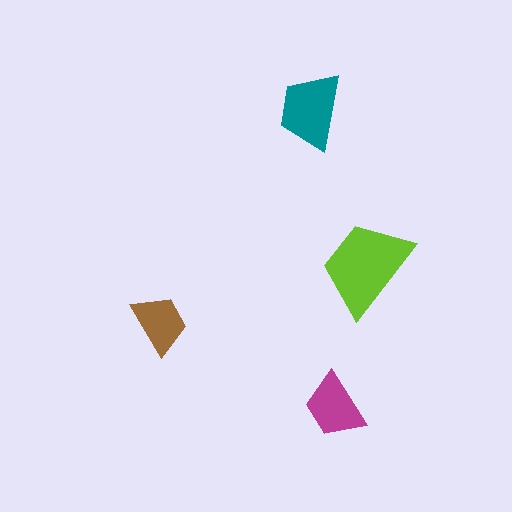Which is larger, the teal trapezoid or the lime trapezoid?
The lime one.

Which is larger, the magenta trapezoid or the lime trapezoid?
The lime one.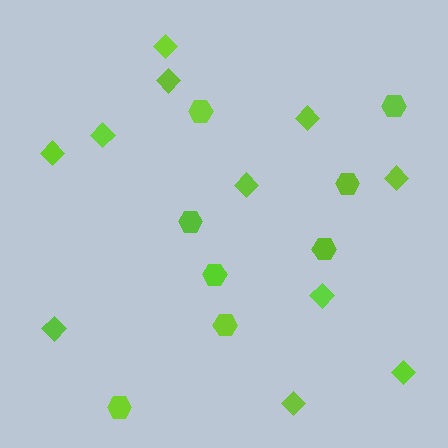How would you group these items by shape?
There are 2 groups: one group of diamonds (11) and one group of hexagons (8).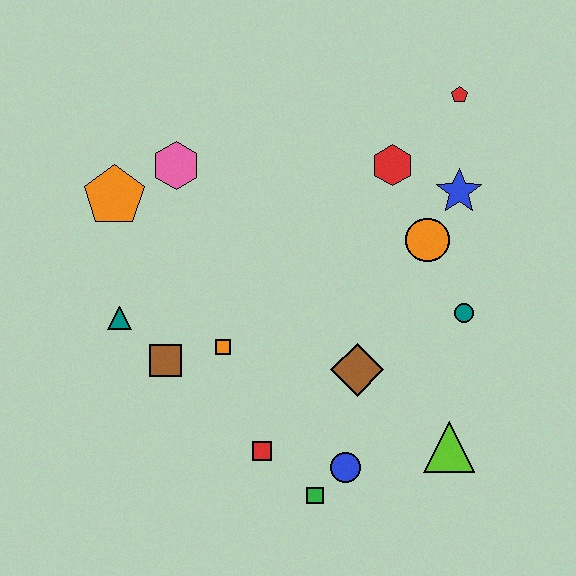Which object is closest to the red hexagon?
The blue star is closest to the red hexagon.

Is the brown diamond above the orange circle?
No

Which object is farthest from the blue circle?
The red pentagon is farthest from the blue circle.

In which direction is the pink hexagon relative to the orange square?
The pink hexagon is above the orange square.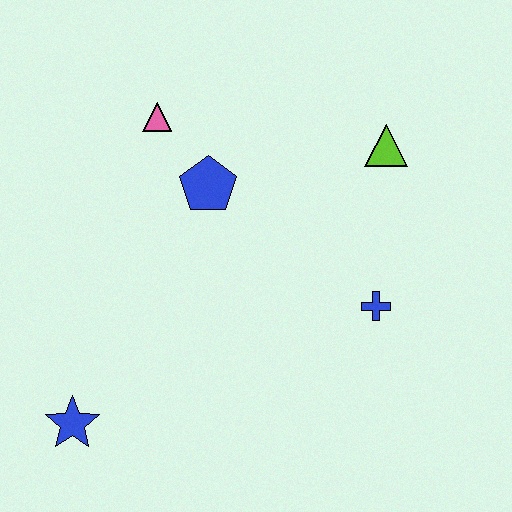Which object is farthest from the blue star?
The lime triangle is farthest from the blue star.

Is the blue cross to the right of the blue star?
Yes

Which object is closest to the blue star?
The blue pentagon is closest to the blue star.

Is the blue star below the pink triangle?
Yes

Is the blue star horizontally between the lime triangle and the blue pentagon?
No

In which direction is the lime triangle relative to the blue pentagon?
The lime triangle is to the right of the blue pentagon.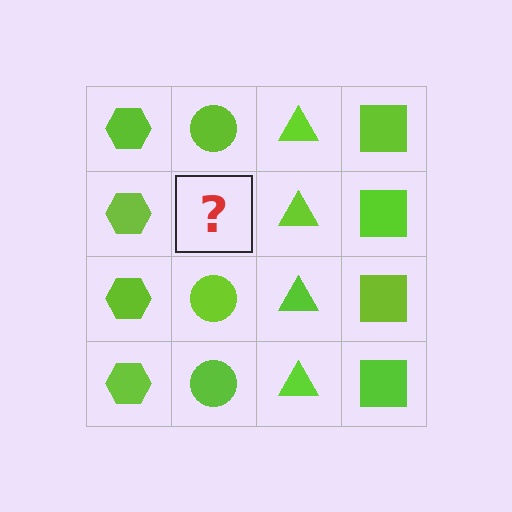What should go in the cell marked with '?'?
The missing cell should contain a lime circle.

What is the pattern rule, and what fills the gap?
The rule is that each column has a consistent shape. The gap should be filled with a lime circle.